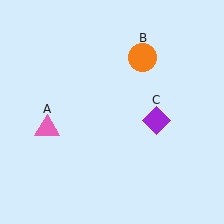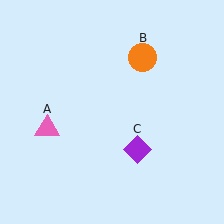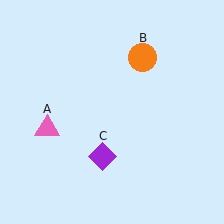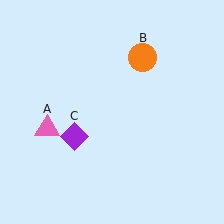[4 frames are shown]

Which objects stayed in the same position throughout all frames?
Pink triangle (object A) and orange circle (object B) remained stationary.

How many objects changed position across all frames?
1 object changed position: purple diamond (object C).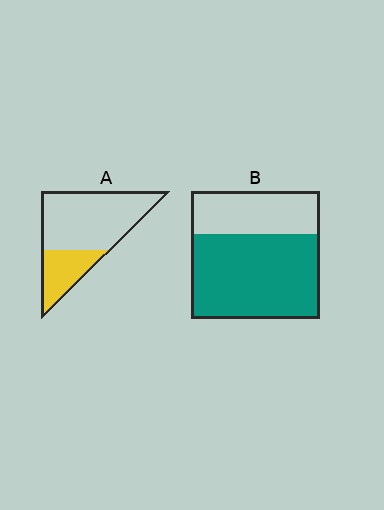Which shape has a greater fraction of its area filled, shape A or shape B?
Shape B.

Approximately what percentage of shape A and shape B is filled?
A is approximately 30% and B is approximately 65%.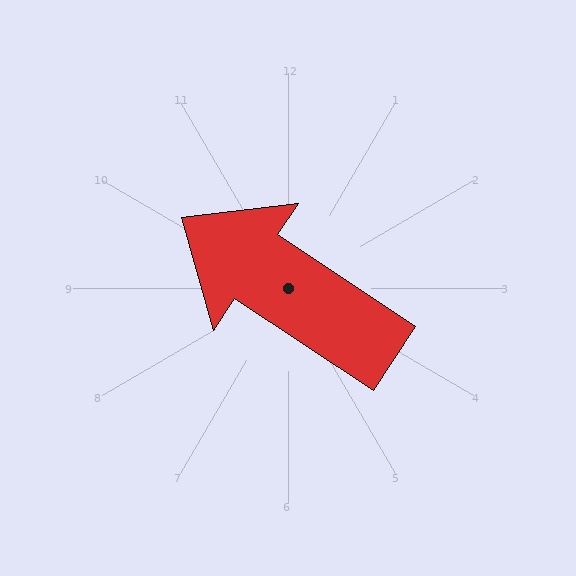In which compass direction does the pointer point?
Northwest.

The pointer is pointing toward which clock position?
Roughly 10 o'clock.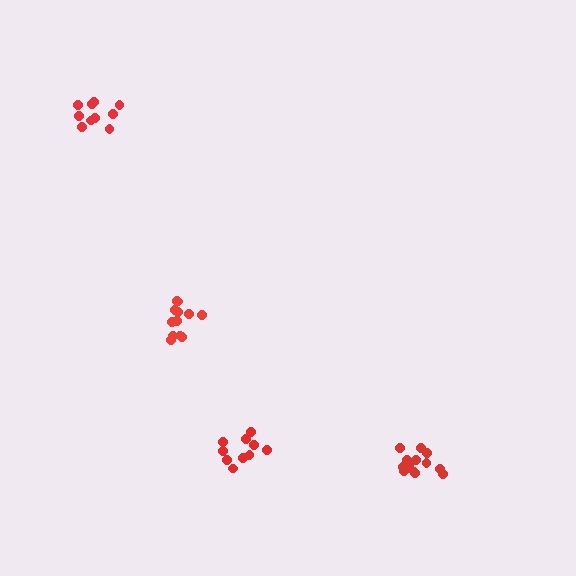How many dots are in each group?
Group 1: 12 dots, Group 2: 13 dots, Group 3: 10 dots, Group 4: 10 dots (45 total).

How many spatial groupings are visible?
There are 4 spatial groupings.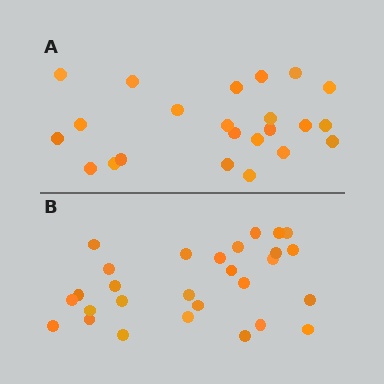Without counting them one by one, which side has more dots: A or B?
Region B (the bottom region) has more dots.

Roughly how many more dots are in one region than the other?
Region B has about 5 more dots than region A.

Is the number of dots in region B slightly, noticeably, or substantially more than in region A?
Region B has only slightly more — the two regions are fairly close. The ratio is roughly 1.2 to 1.